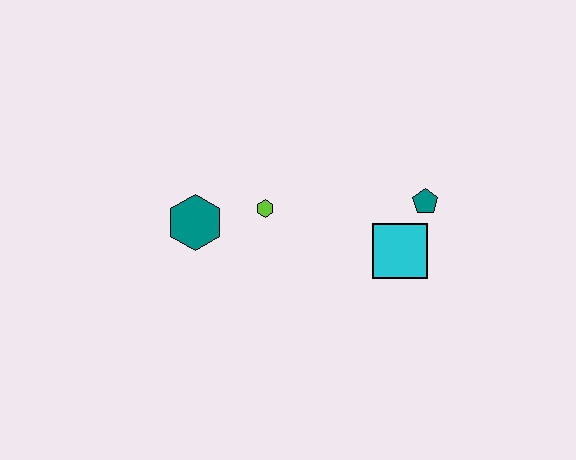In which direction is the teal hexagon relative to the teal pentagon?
The teal hexagon is to the left of the teal pentagon.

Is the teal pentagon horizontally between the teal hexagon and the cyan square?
No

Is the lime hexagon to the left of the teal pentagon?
Yes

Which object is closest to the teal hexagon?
The lime hexagon is closest to the teal hexagon.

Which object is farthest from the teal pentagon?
The teal hexagon is farthest from the teal pentagon.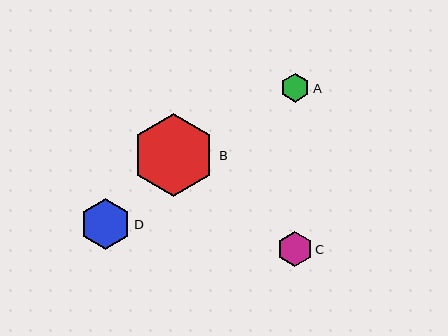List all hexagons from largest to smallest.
From largest to smallest: B, D, C, A.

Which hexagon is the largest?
Hexagon B is the largest with a size of approximately 83 pixels.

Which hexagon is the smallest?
Hexagon A is the smallest with a size of approximately 29 pixels.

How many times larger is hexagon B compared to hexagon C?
Hexagon B is approximately 2.4 times the size of hexagon C.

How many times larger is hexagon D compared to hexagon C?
Hexagon D is approximately 1.4 times the size of hexagon C.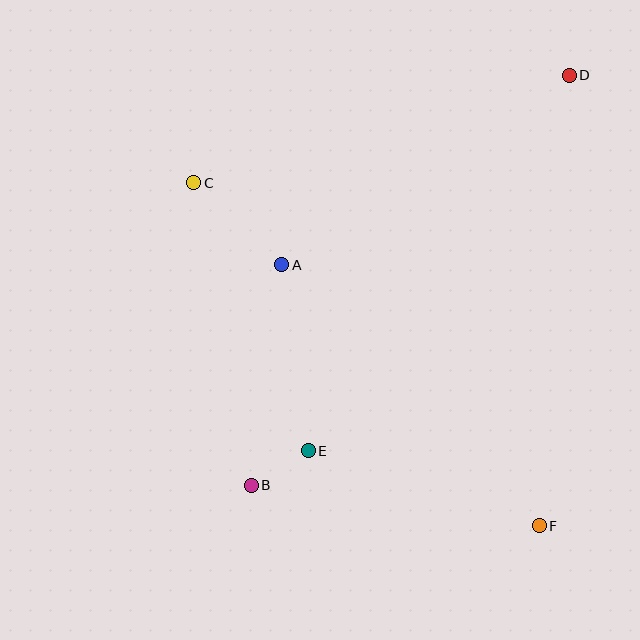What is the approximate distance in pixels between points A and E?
The distance between A and E is approximately 188 pixels.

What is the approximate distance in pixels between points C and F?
The distance between C and F is approximately 487 pixels.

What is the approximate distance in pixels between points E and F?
The distance between E and F is approximately 243 pixels.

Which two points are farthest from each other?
Points B and D are farthest from each other.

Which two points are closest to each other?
Points B and E are closest to each other.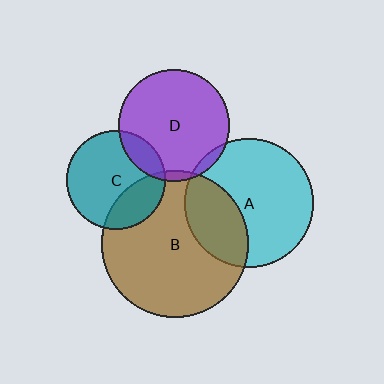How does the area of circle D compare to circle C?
Approximately 1.3 times.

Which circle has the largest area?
Circle B (brown).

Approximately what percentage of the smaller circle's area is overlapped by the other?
Approximately 25%.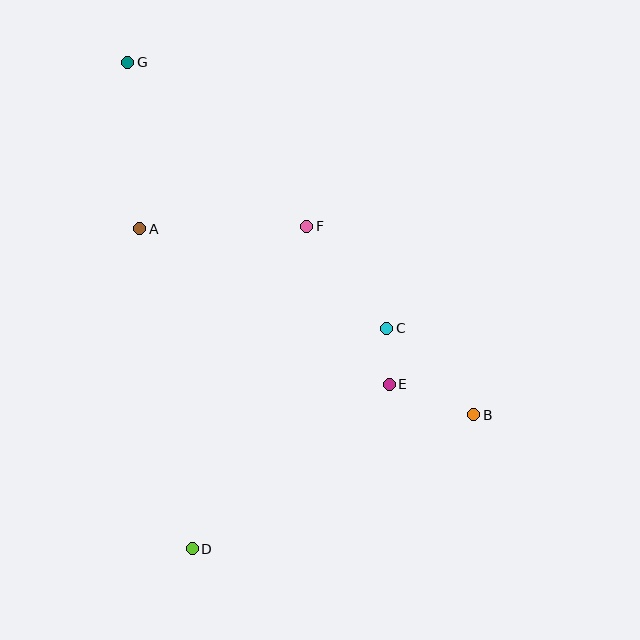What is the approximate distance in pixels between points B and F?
The distance between B and F is approximately 252 pixels.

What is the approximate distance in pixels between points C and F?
The distance between C and F is approximately 130 pixels.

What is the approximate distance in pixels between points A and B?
The distance between A and B is approximately 382 pixels.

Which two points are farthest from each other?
Points B and G are farthest from each other.